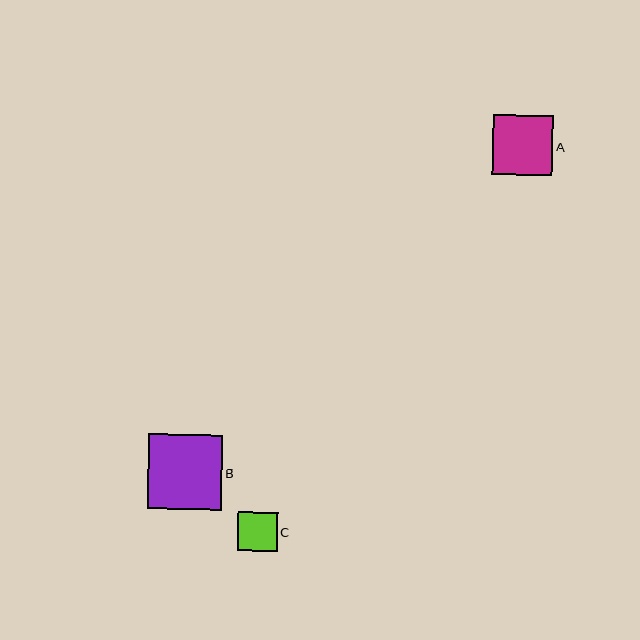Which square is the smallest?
Square C is the smallest with a size of approximately 40 pixels.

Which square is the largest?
Square B is the largest with a size of approximately 74 pixels.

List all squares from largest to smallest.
From largest to smallest: B, A, C.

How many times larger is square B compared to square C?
Square B is approximately 1.9 times the size of square C.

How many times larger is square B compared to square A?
Square B is approximately 1.2 times the size of square A.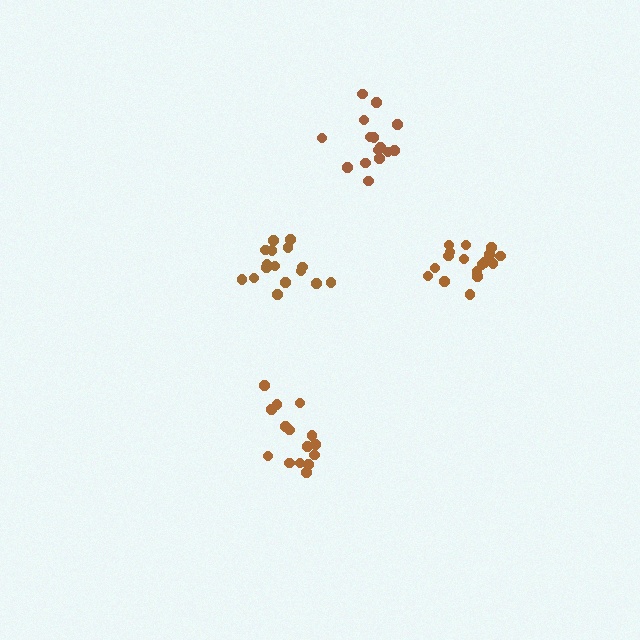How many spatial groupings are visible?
There are 4 spatial groupings.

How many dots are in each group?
Group 1: 16 dots, Group 2: 17 dots, Group 3: 15 dots, Group 4: 15 dots (63 total).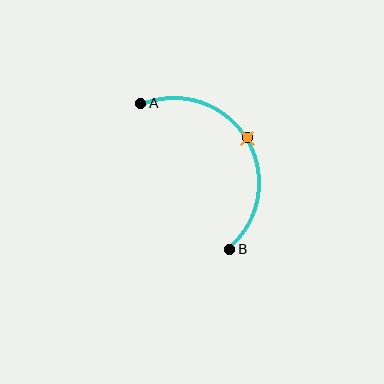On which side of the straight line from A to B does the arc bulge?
The arc bulges to the right of the straight line connecting A and B.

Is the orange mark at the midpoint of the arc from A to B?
Yes. The orange mark lies on the arc at equal arc-length from both A and B — it is the arc midpoint.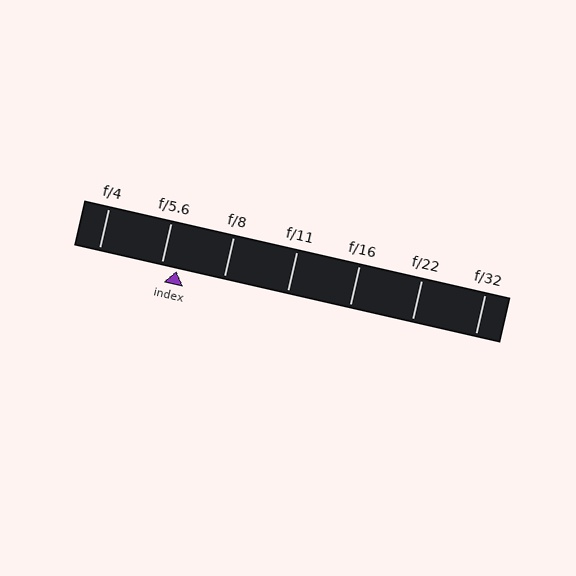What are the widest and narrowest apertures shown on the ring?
The widest aperture shown is f/4 and the narrowest is f/32.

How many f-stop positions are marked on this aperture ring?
There are 7 f-stop positions marked.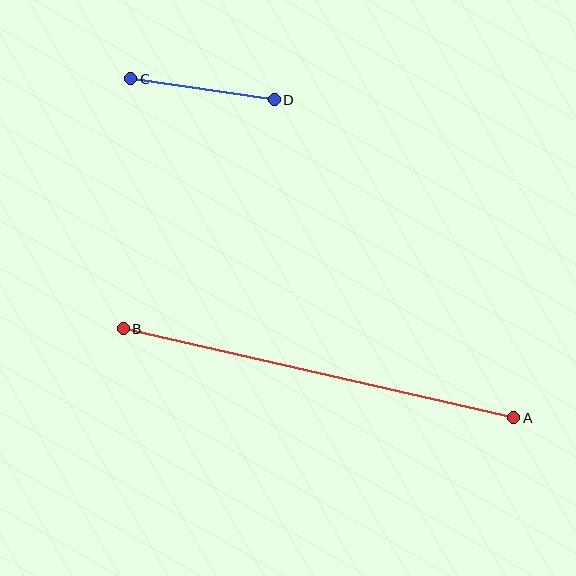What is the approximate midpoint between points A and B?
The midpoint is at approximately (318, 373) pixels.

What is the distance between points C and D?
The distance is approximately 145 pixels.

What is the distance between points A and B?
The distance is approximately 401 pixels.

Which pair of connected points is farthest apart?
Points A and B are farthest apart.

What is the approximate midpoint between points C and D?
The midpoint is at approximately (203, 89) pixels.